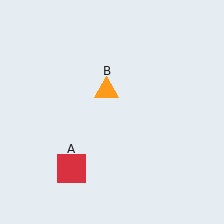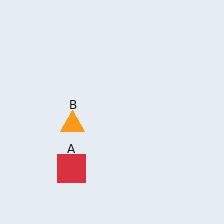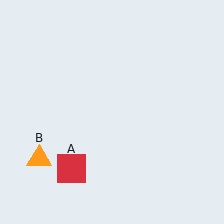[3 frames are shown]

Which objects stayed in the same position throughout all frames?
Red square (object A) remained stationary.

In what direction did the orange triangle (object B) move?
The orange triangle (object B) moved down and to the left.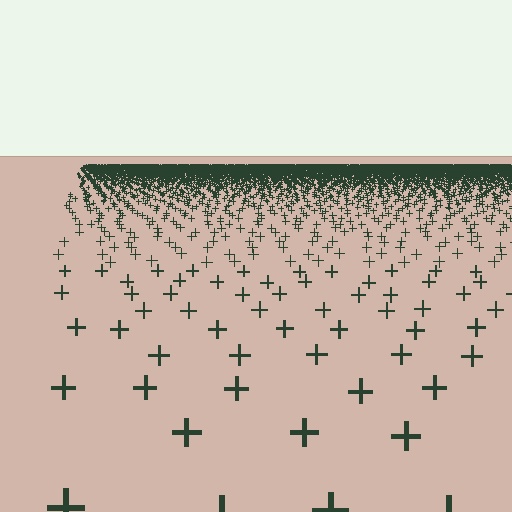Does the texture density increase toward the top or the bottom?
Density increases toward the top.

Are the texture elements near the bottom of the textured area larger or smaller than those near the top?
Larger. Near the bottom, elements are closer to the viewer and appear at a bigger on-screen size.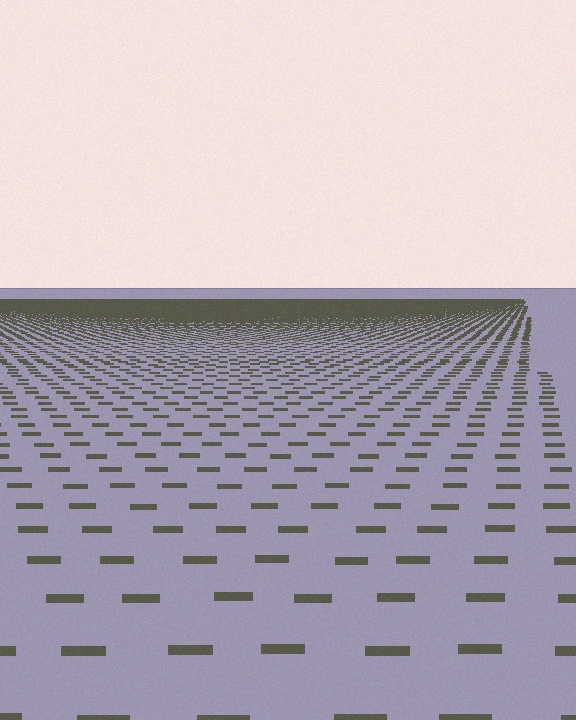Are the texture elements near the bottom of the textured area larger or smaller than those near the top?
Larger. Near the bottom, elements are closer to the viewer and appear at a bigger on-screen size.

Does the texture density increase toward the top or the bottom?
Density increases toward the top.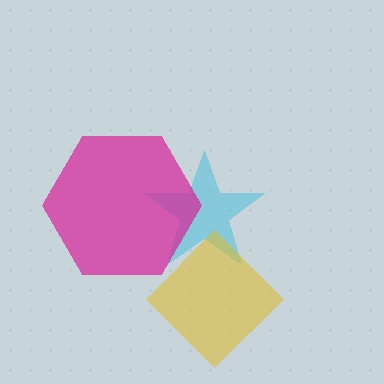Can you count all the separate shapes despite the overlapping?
Yes, there are 3 separate shapes.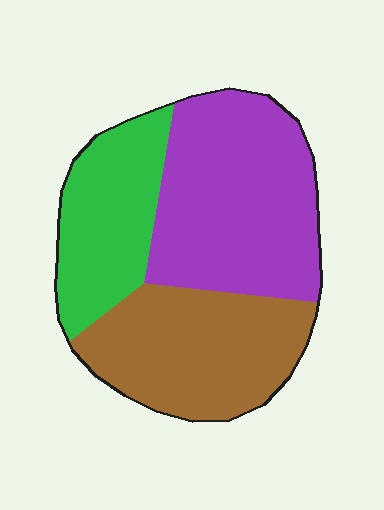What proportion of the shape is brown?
Brown takes up about one third (1/3) of the shape.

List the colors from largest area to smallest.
From largest to smallest: purple, brown, green.